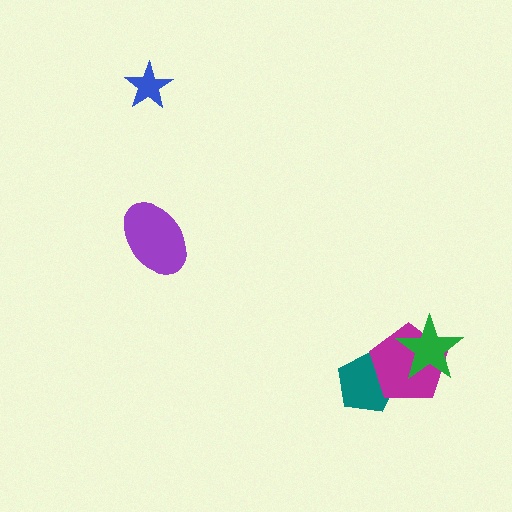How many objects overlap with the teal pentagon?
1 object overlaps with the teal pentagon.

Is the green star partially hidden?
No, no other shape covers it.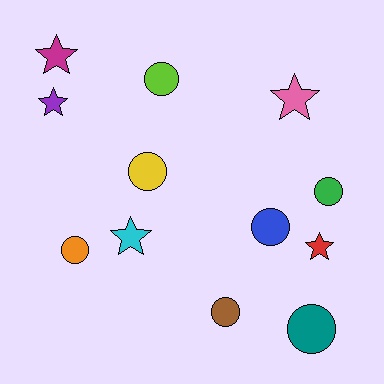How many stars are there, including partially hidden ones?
There are 5 stars.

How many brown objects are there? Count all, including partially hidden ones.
There is 1 brown object.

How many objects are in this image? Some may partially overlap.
There are 12 objects.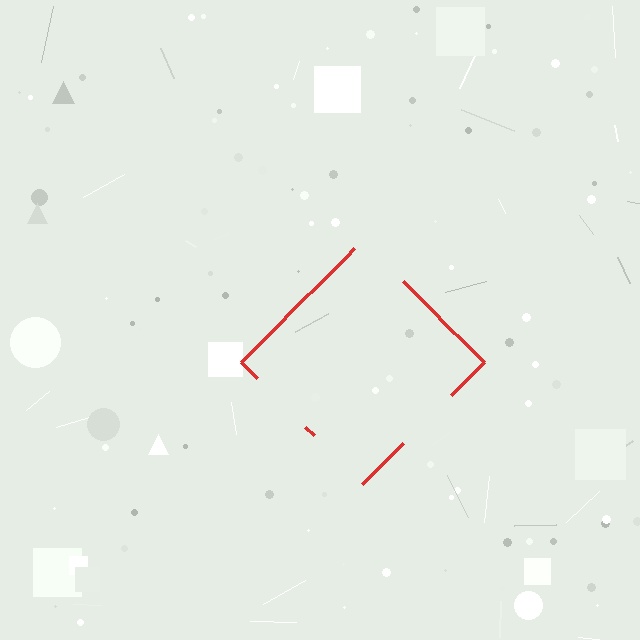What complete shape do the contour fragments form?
The contour fragments form a diamond.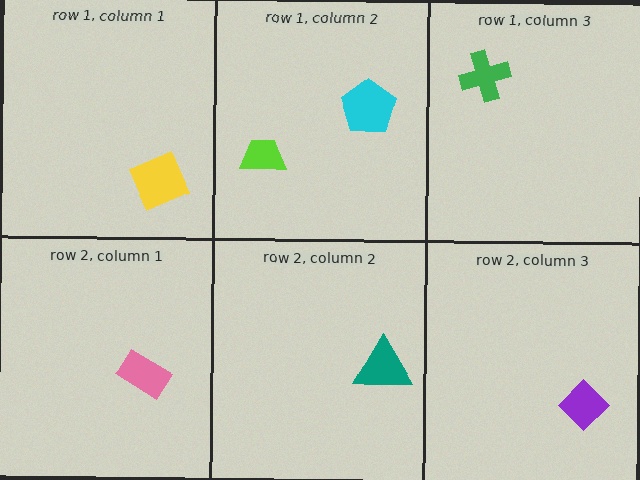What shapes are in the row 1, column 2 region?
The cyan pentagon, the lime trapezoid.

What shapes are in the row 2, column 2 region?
The teal triangle.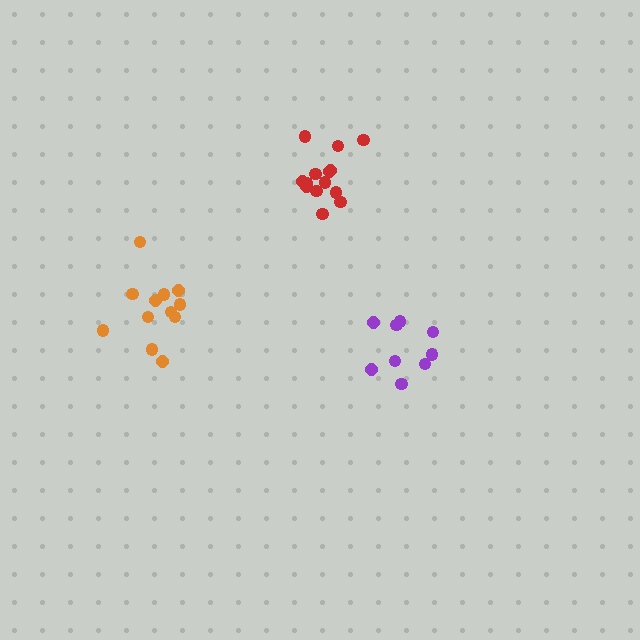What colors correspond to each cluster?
The clusters are colored: purple, red, orange.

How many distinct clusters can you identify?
There are 3 distinct clusters.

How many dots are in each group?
Group 1: 9 dots, Group 2: 14 dots, Group 3: 12 dots (35 total).